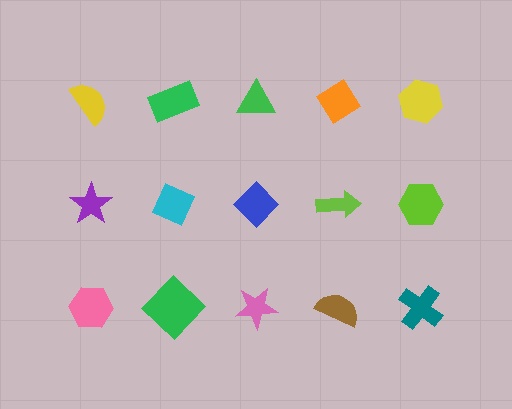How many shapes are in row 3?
5 shapes.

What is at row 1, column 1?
A yellow semicircle.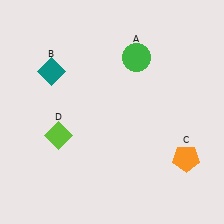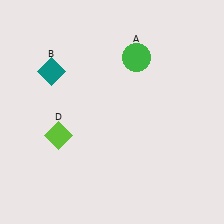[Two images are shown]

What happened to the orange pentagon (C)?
The orange pentagon (C) was removed in Image 2. It was in the bottom-right area of Image 1.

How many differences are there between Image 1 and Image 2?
There is 1 difference between the two images.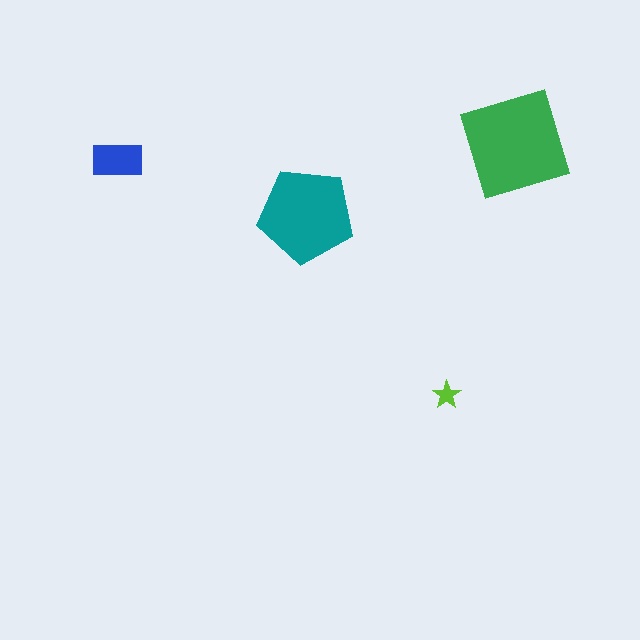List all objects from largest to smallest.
The green diamond, the teal pentagon, the blue rectangle, the lime star.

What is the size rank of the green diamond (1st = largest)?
1st.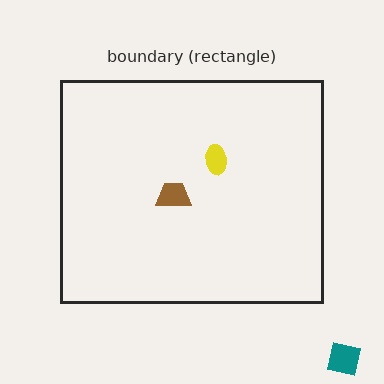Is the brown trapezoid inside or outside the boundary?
Inside.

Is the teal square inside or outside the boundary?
Outside.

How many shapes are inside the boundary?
2 inside, 1 outside.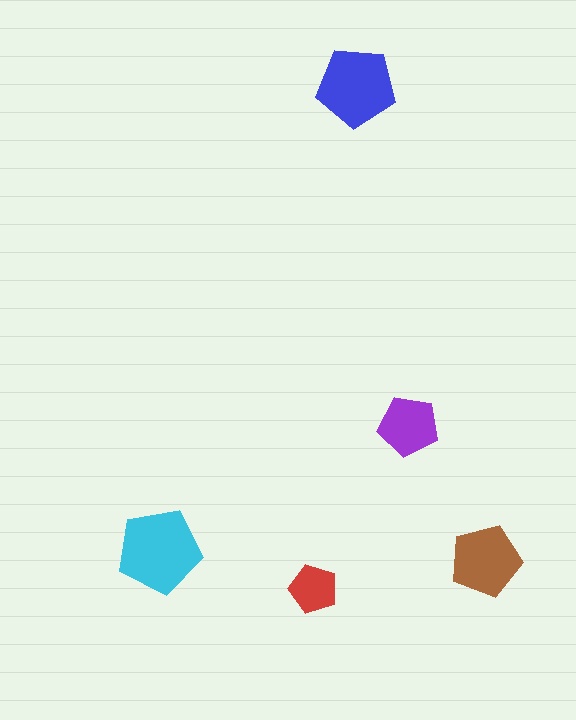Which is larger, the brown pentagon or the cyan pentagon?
The cyan one.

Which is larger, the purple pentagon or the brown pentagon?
The brown one.